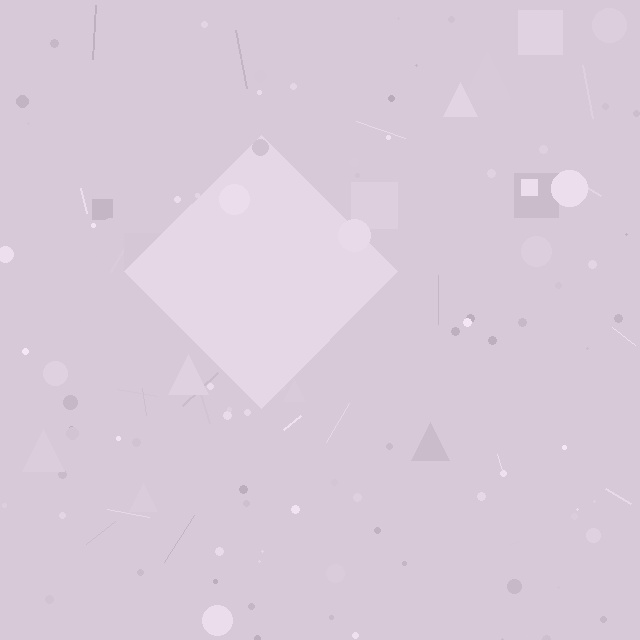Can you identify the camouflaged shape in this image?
The camouflaged shape is a diamond.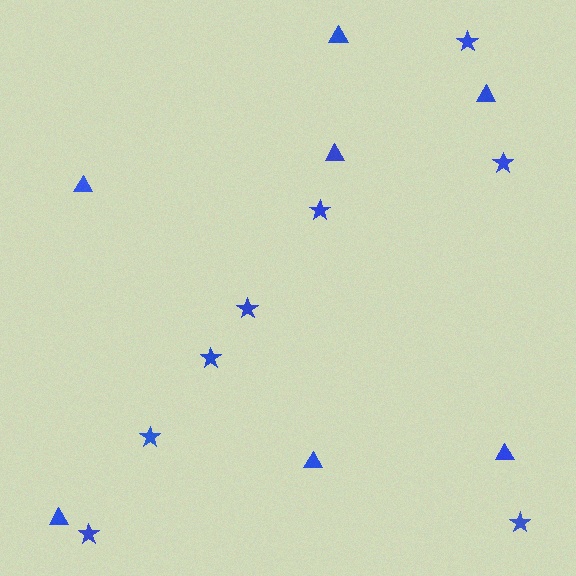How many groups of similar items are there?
There are 2 groups: one group of triangles (7) and one group of stars (8).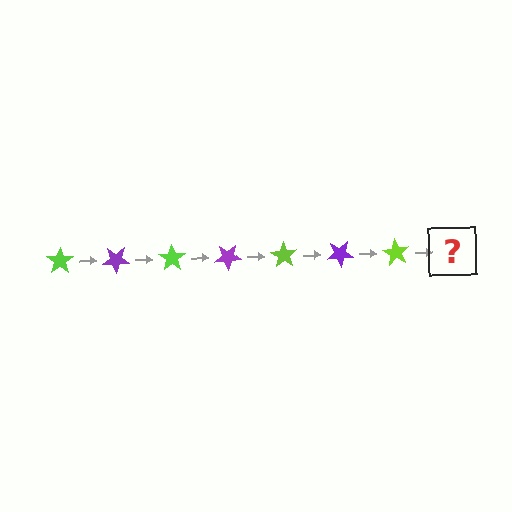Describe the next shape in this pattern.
It should be a purple star, rotated 245 degrees from the start.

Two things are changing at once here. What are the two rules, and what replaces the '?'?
The two rules are that it rotates 35 degrees each step and the color cycles through lime and purple. The '?' should be a purple star, rotated 245 degrees from the start.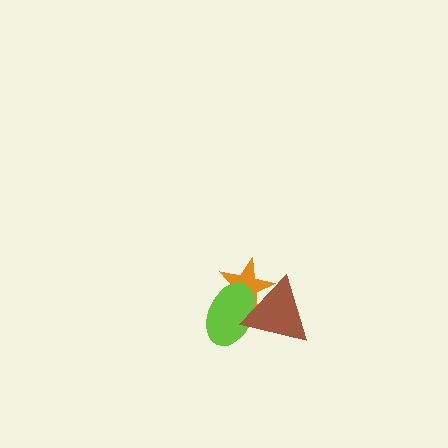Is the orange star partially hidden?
Yes, it is partially covered by another shape.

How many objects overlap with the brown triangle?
2 objects overlap with the brown triangle.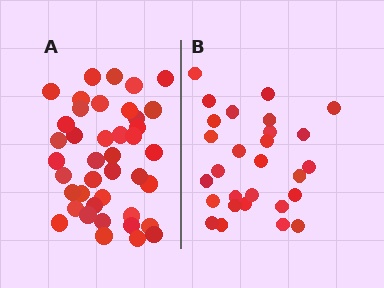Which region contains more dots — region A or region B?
Region A (the left region) has more dots.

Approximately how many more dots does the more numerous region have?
Region A has approximately 15 more dots than region B.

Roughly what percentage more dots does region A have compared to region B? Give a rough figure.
About 45% more.